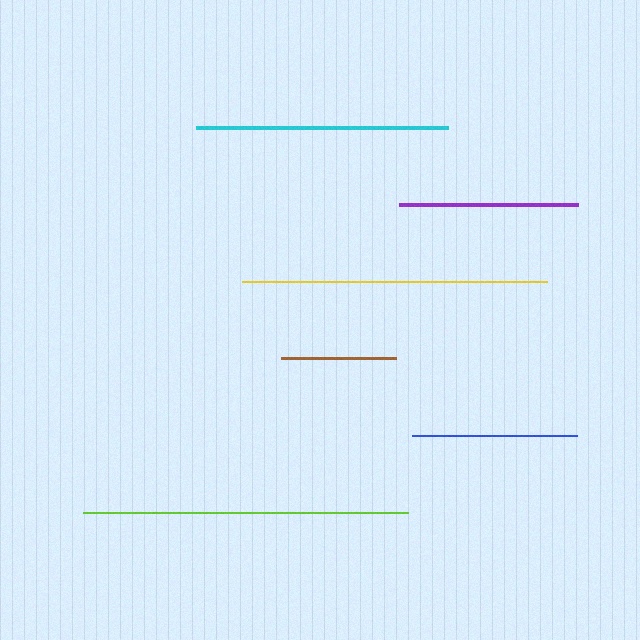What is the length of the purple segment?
The purple segment is approximately 178 pixels long.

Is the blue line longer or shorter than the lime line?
The lime line is longer than the blue line.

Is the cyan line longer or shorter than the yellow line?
The yellow line is longer than the cyan line.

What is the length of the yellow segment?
The yellow segment is approximately 305 pixels long.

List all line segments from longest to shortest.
From longest to shortest: lime, yellow, cyan, purple, blue, brown.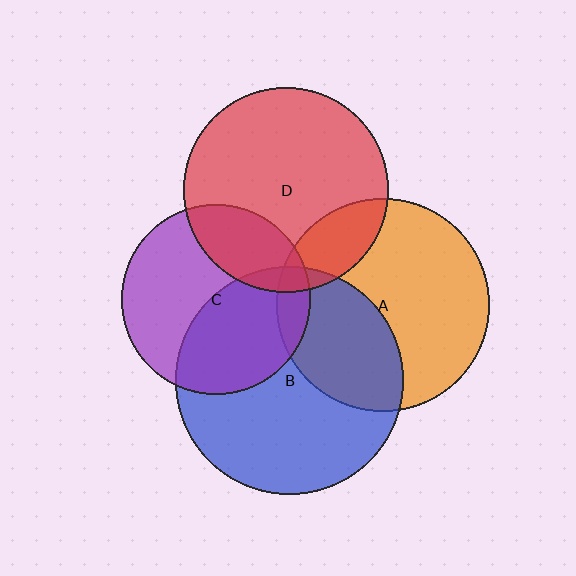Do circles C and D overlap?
Yes.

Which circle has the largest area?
Circle B (blue).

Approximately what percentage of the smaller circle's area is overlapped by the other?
Approximately 25%.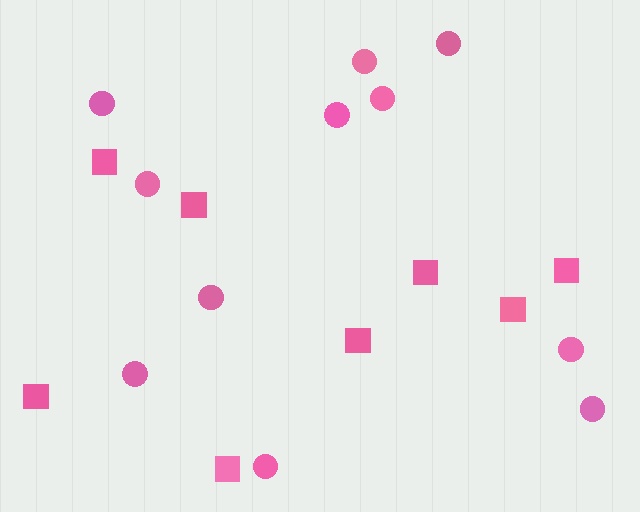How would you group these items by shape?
There are 2 groups: one group of circles (11) and one group of squares (8).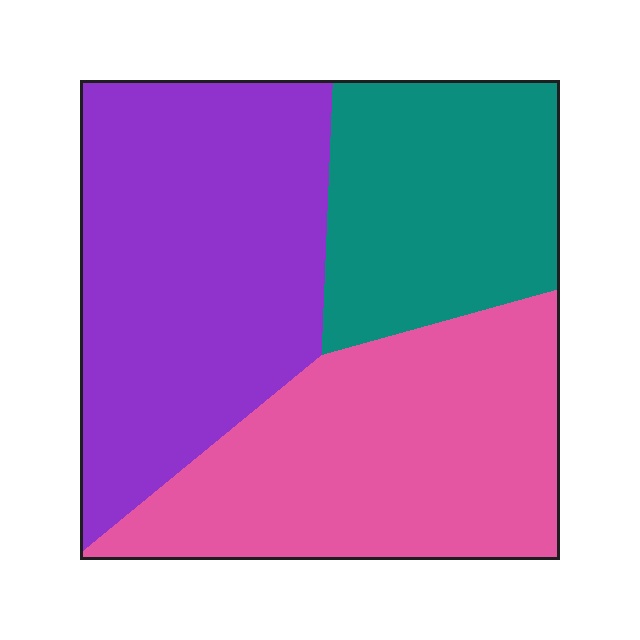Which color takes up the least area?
Teal, at roughly 25%.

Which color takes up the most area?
Purple, at roughly 40%.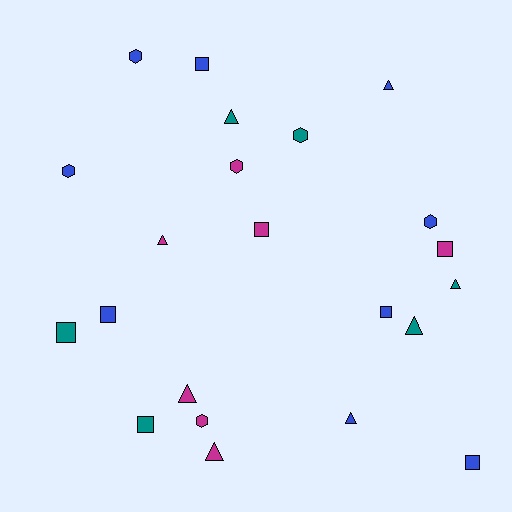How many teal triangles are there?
There are 3 teal triangles.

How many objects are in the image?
There are 22 objects.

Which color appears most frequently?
Blue, with 9 objects.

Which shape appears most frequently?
Triangle, with 8 objects.